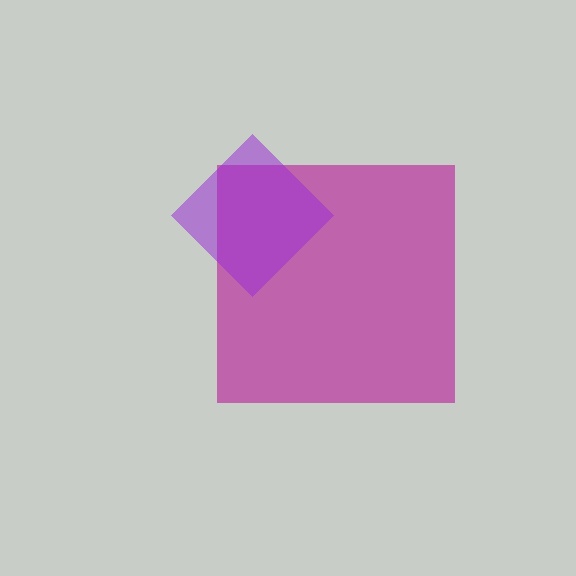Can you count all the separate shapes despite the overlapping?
Yes, there are 2 separate shapes.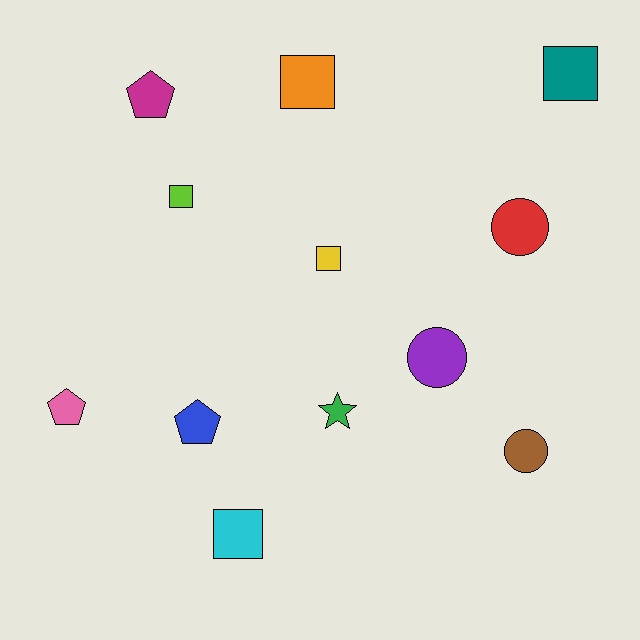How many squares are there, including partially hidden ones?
There are 5 squares.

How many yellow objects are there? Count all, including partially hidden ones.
There is 1 yellow object.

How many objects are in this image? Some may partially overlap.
There are 12 objects.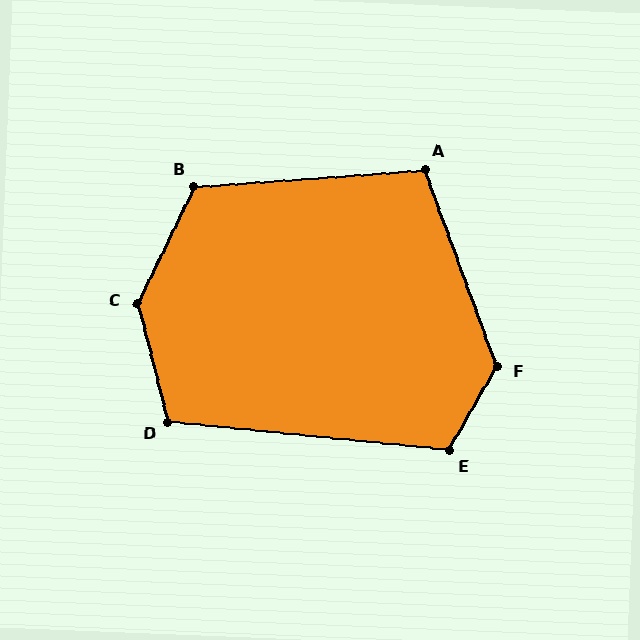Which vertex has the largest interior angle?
C, at approximately 140 degrees.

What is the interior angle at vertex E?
Approximately 114 degrees (obtuse).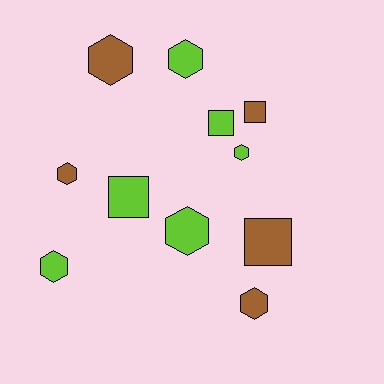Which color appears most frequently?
Lime, with 6 objects.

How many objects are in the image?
There are 11 objects.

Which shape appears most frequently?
Hexagon, with 7 objects.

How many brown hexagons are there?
There are 3 brown hexagons.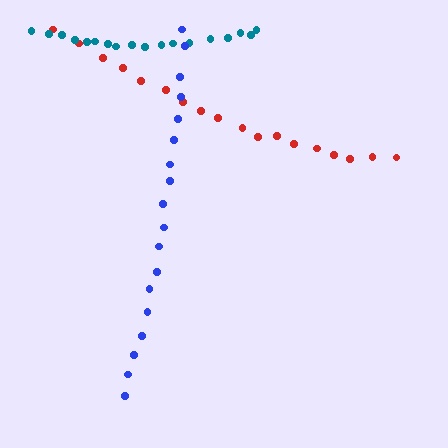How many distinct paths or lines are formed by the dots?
There are 3 distinct paths.